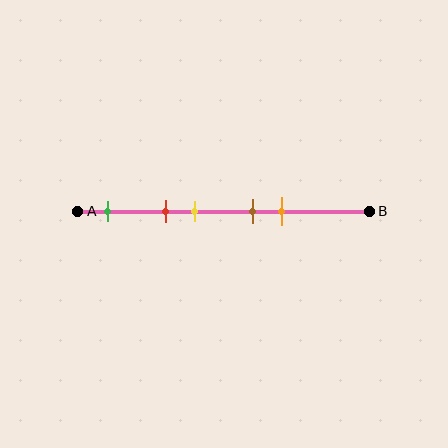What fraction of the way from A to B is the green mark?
The green mark is approximately 10% (0.1) of the way from A to B.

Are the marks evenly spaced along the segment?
No, the marks are not evenly spaced.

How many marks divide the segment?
There are 5 marks dividing the segment.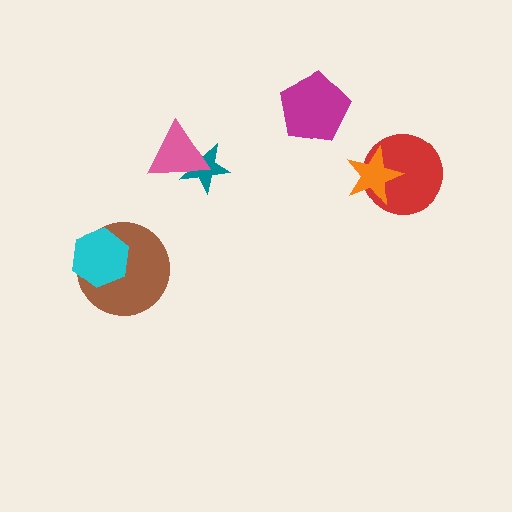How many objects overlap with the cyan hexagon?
1 object overlaps with the cyan hexagon.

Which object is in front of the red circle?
The orange star is in front of the red circle.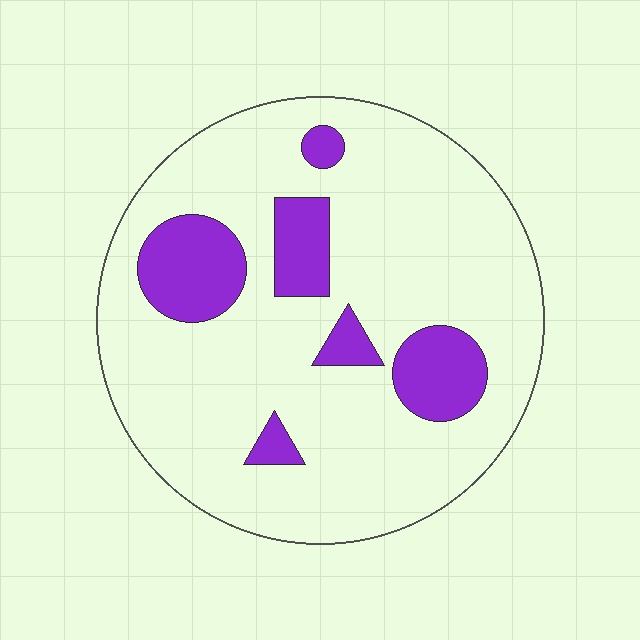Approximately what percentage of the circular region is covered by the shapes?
Approximately 20%.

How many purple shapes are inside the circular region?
6.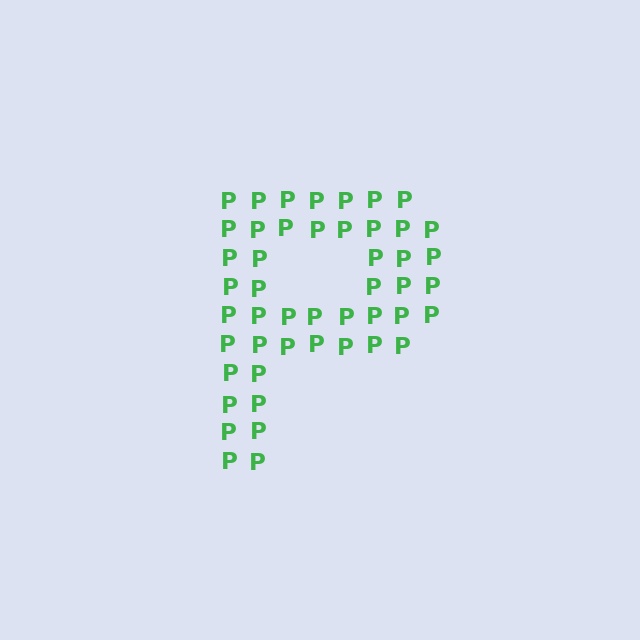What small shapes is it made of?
It is made of small letter P's.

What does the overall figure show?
The overall figure shows the letter P.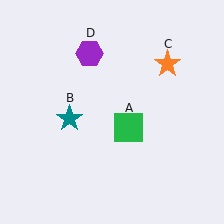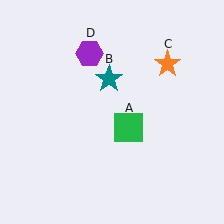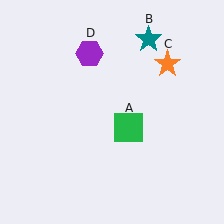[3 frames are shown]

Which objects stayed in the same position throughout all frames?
Green square (object A) and orange star (object C) and purple hexagon (object D) remained stationary.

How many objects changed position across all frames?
1 object changed position: teal star (object B).